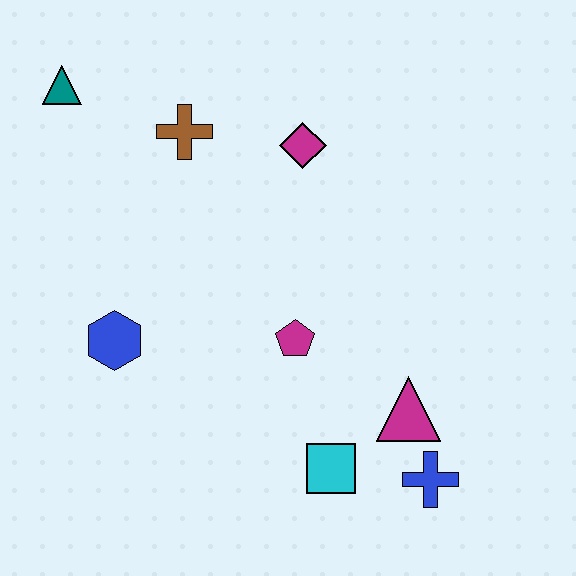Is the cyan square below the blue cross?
No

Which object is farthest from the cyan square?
The teal triangle is farthest from the cyan square.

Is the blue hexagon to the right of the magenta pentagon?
No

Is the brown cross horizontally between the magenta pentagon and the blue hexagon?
Yes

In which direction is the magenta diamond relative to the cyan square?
The magenta diamond is above the cyan square.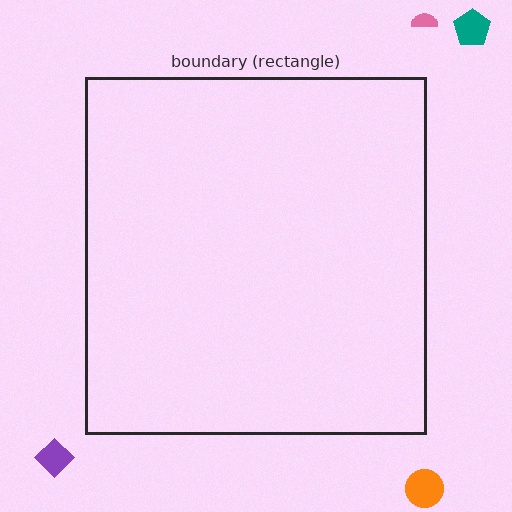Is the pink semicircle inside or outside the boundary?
Outside.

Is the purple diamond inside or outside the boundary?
Outside.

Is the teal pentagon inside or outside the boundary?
Outside.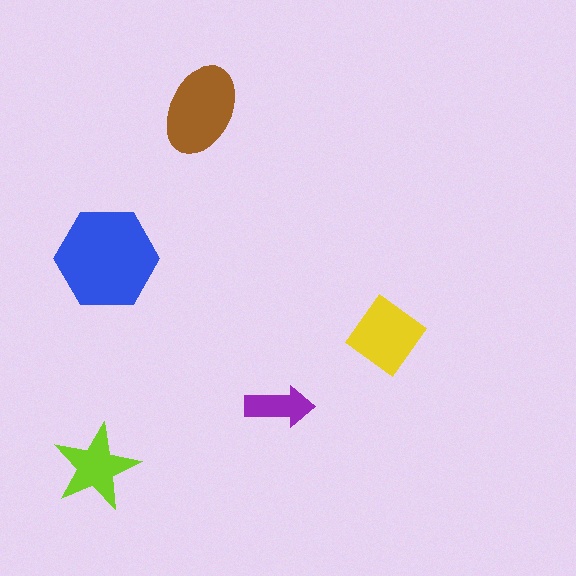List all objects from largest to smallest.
The blue hexagon, the brown ellipse, the yellow diamond, the lime star, the purple arrow.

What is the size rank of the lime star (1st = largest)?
4th.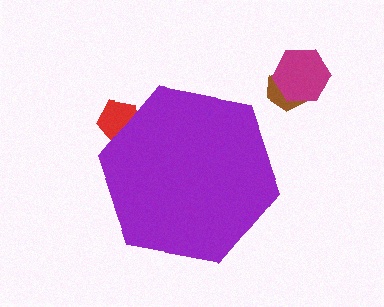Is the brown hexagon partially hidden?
No, the brown hexagon is fully visible.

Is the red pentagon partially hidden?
Yes, the red pentagon is partially hidden behind the purple hexagon.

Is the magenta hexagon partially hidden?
No, the magenta hexagon is fully visible.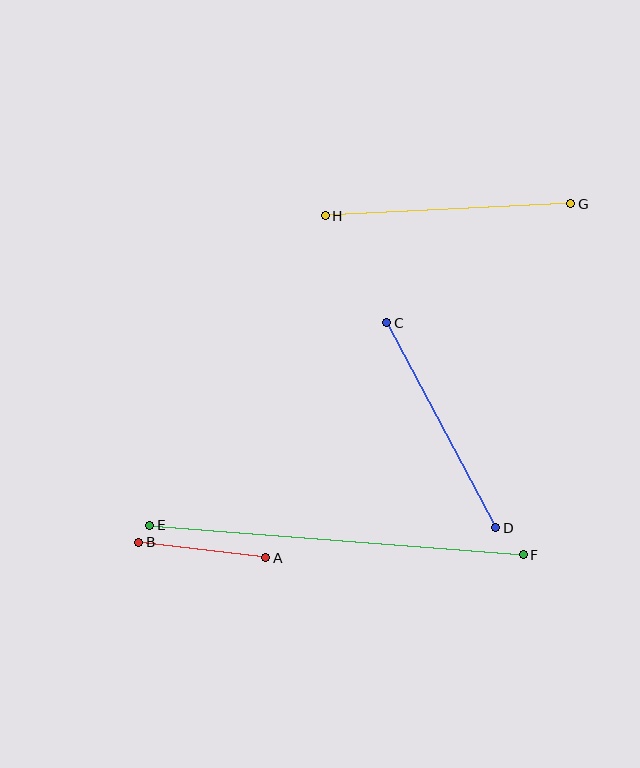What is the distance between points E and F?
The distance is approximately 375 pixels.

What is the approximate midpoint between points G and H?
The midpoint is at approximately (448, 210) pixels.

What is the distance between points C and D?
The distance is approximately 232 pixels.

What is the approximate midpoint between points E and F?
The midpoint is at approximately (336, 540) pixels.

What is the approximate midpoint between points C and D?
The midpoint is at approximately (441, 425) pixels.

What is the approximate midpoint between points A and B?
The midpoint is at approximately (202, 550) pixels.